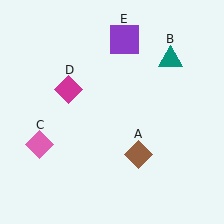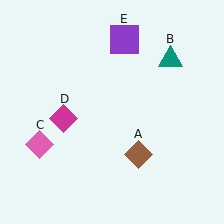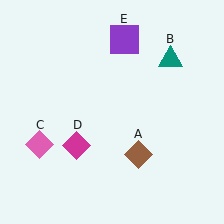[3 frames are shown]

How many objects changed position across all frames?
1 object changed position: magenta diamond (object D).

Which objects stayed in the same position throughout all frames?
Brown diamond (object A) and teal triangle (object B) and pink diamond (object C) and purple square (object E) remained stationary.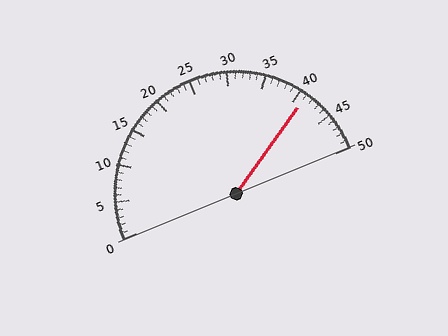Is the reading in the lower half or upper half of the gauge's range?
The reading is in the upper half of the range (0 to 50).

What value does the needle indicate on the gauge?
The needle indicates approximately 41.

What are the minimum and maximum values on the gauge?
The gauge ranges from 0 to 50.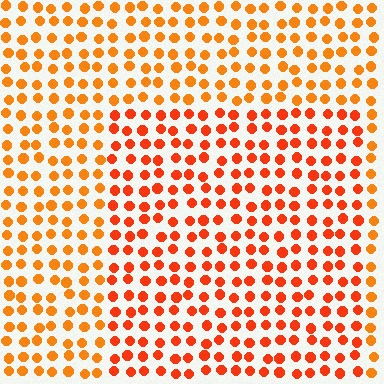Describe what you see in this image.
The image is filled with small orange elements in a uniform arrangement. A rectangle-shaped region is visible where the elements are tinted to a slightly different hue, forming a subtle color boundary.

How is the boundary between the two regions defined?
The boundary is defined purely by a slight shift in hue (about 21 degrees). Spacing, size, and orientation are identical on both sides.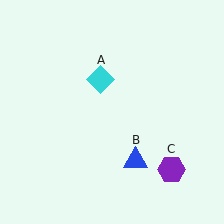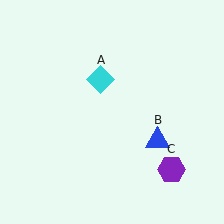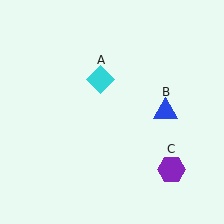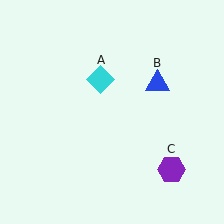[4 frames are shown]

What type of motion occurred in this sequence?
The blue triangle (object B) rotated counterclockwise around the center of the scene.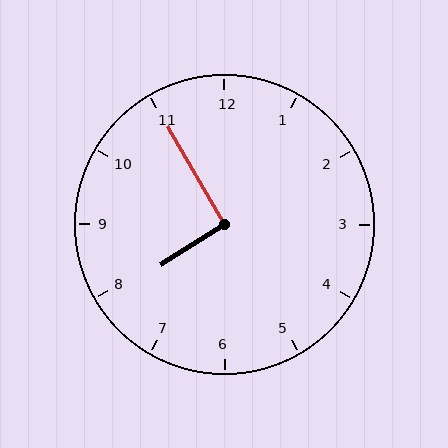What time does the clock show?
7:55.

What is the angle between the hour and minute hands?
Approximately 92 degrees.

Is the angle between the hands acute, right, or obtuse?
It is right.